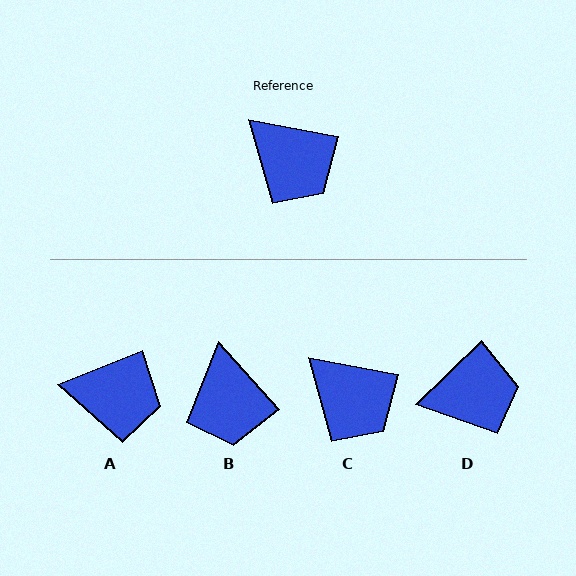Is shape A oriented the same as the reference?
No, it is off by about 33 degrees.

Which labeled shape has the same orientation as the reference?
C.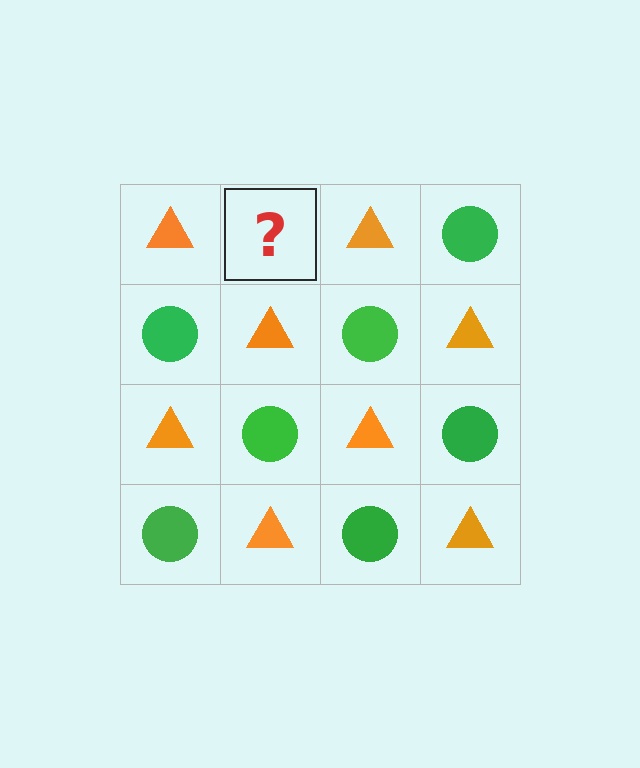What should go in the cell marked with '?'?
The missing cell should contain a green circle.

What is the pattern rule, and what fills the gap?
The rule is that it alternates orange triangle and green circle in a checkerboard pattern. The gap should be filled with a green circle.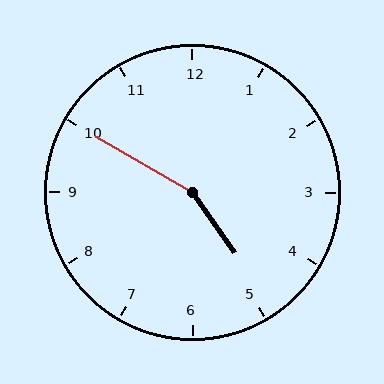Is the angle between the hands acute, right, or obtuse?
It is obtuse.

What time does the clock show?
4:50.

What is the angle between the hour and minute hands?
Approximately 155 degrees.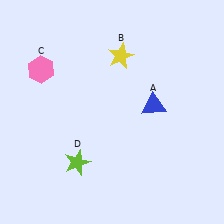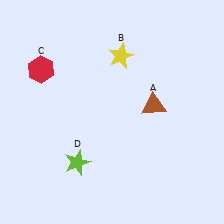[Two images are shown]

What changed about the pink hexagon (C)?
In Image 1, C is pink. In Image 2, it changed to red.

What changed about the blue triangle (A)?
In Image 1, A is blue. In Image 2, it changed to brown.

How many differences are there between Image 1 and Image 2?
There are 2 differences between the two images.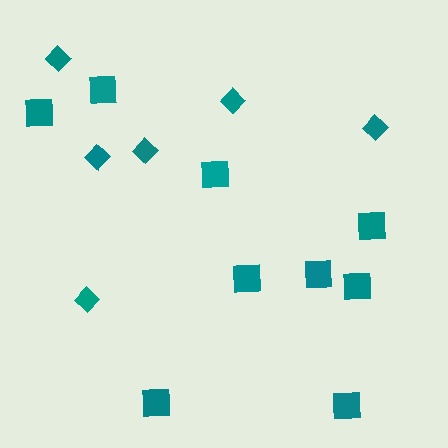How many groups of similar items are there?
There are 2 groups: one group of squares (9) and one group of diamonds (6).